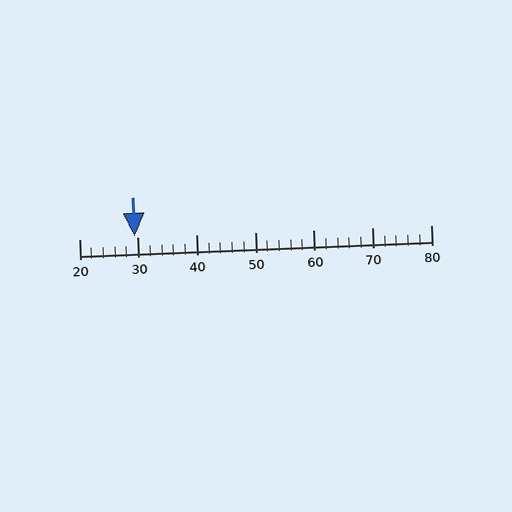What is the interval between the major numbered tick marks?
The major tick marks are spaced 10 units apart.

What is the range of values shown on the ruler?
The ruler shows values from 20 to 80.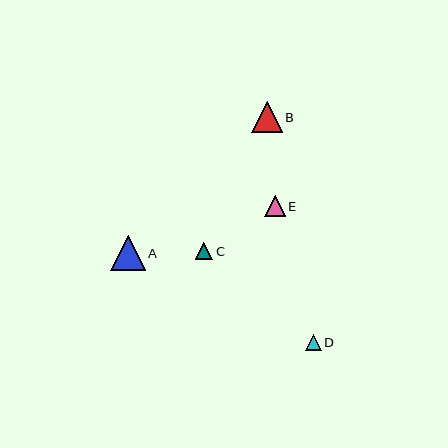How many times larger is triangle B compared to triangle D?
Triangle B is approximately 1.9 times the size of triangle D.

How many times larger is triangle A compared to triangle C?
Triangle A is approximately 2.0 times the size of triangle C.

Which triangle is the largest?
Triangle A is the largest with a size of approximately 35 pixels.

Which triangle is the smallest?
Triangle D is the smallest with a size of approximately 16 pixels.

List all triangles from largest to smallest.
From largest to smallest: A, B, E, C, D.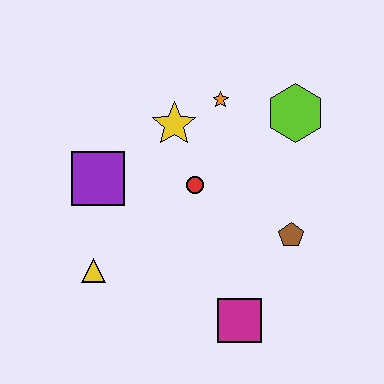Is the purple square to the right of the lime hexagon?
No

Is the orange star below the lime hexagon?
No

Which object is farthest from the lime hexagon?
The yellow triangle is farthest from the lime hexagon.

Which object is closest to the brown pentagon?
The magenta square is closest to the brown pentagon.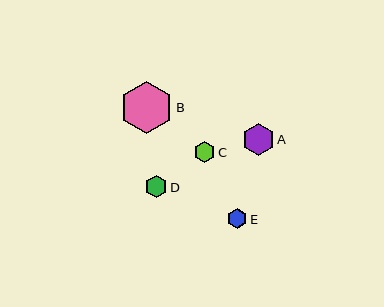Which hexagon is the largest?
Hexagon B is the largest with a size of approximately 52 pixels.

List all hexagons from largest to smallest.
From largest to smallest: B, A, D, C, E.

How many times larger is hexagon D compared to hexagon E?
Hexagon D is approximately 1.1 times the size of hexagon E.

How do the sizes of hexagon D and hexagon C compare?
Hexagon D and hexagon C are approximately the same size.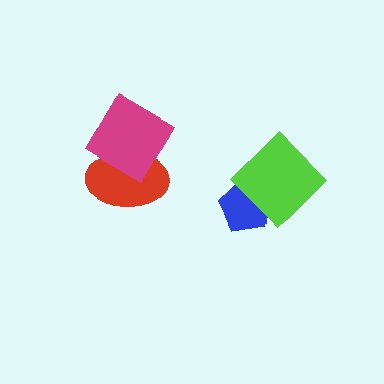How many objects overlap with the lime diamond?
1 object overlaps with the lime diamond.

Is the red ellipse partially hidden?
Yes, it is partially covered by another shape.